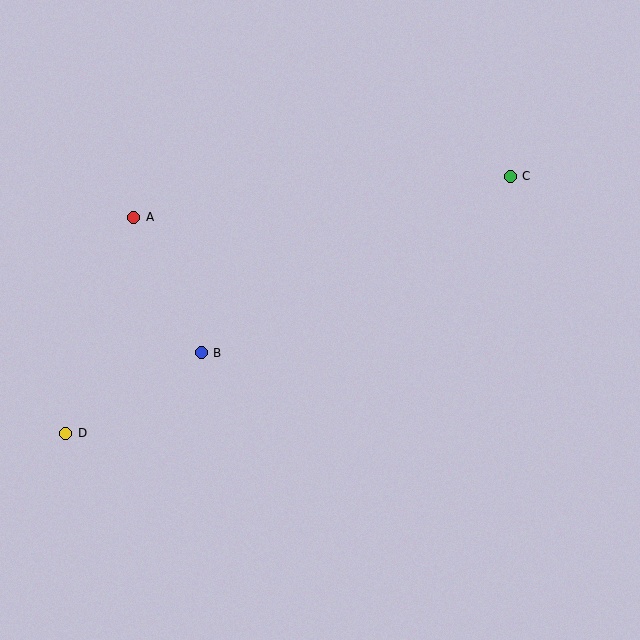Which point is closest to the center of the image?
Point B at (201, 353) is closest to the center.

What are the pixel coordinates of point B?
Point B is at (201, 353).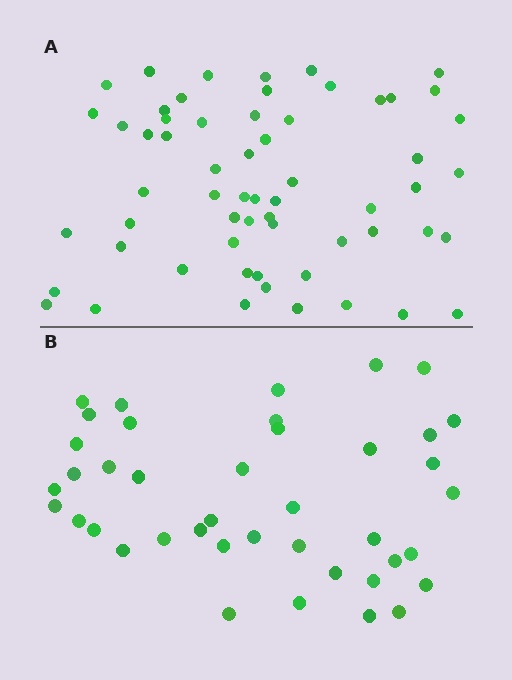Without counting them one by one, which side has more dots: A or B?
Region A (the top region) has more dots.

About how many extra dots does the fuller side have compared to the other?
Region A has approximately 20 more dots than region B.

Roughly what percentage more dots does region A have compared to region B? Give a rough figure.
About 45% more.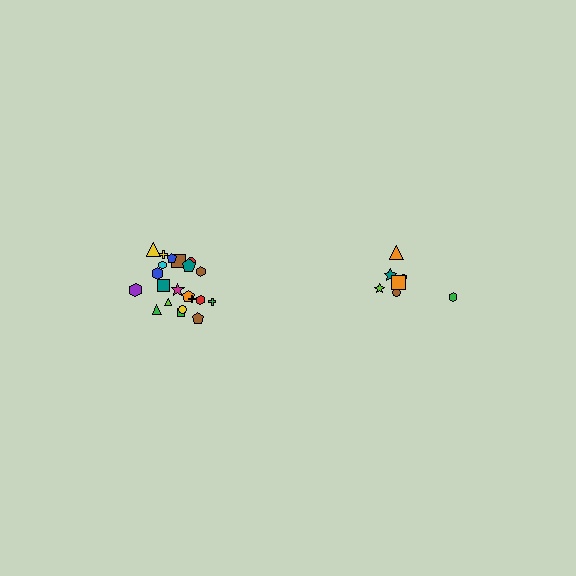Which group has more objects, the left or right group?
The left group.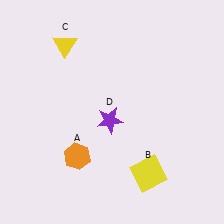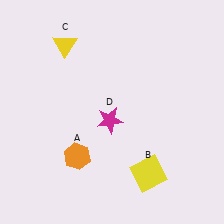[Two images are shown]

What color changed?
The star (D) changed from purple in Image 1 to magenta in Image 2.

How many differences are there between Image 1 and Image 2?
There is 1 difference between the two images.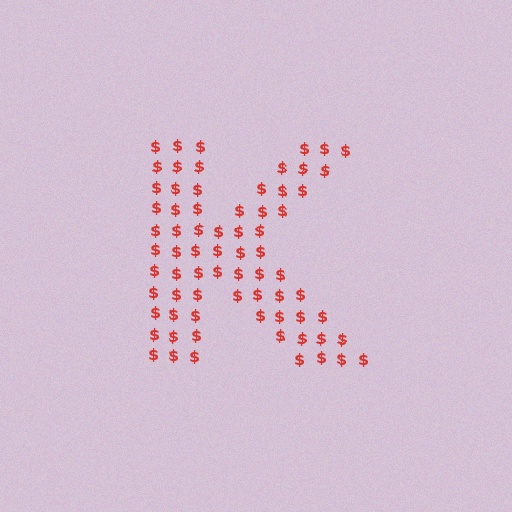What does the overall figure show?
The overall figure shows the letter K.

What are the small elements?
The small elements are dollar signs.